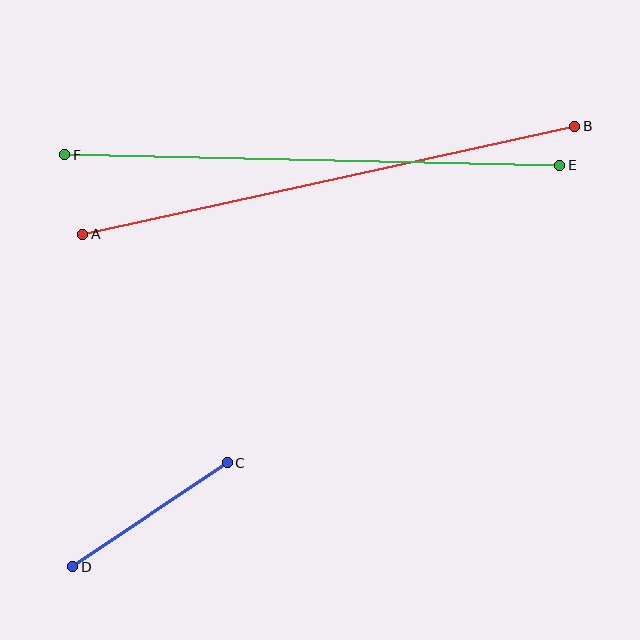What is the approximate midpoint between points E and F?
The midpoint is at approximately (312, 160) pixels.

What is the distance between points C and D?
The distance is approximately 186 pixels.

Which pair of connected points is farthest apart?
Points A and B are farthest apart.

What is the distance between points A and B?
The distance is approximately 504 pixels.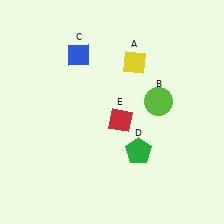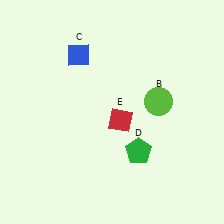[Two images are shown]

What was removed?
The yellow diamond (A) was removed in Image 2.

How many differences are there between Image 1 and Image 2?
There is 1 difference between the two images.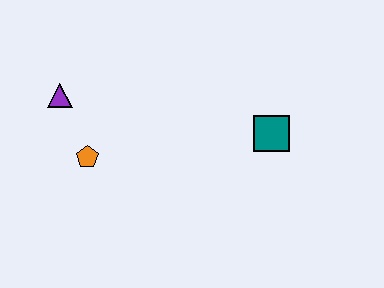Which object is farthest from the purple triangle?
The teal square is farthest from the purple triangle.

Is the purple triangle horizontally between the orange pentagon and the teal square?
No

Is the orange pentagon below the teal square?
Yes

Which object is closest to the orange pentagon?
The purple triangle is closest to the orange pentagon.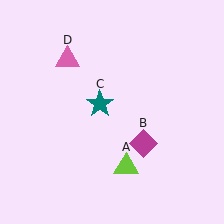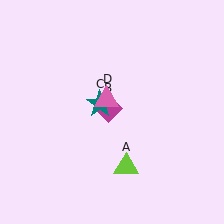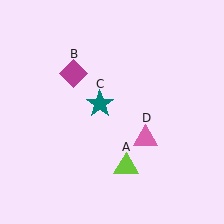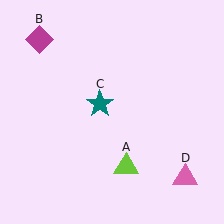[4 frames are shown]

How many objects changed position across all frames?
2 objects changed position: magenta diamond (object B), pink triangle (object D).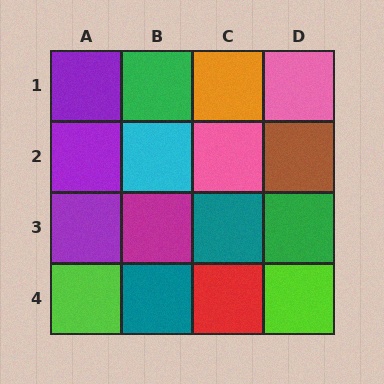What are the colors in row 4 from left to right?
Lime, teal, red, lime.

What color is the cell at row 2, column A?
Purple.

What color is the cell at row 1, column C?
Orange.